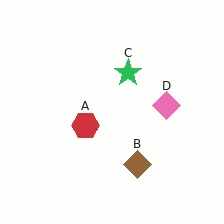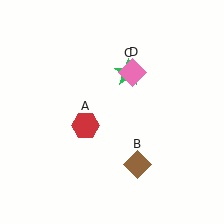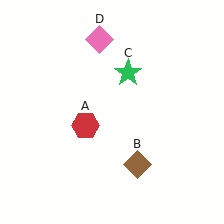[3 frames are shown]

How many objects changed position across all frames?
1 object changed position: pink diamond (object D).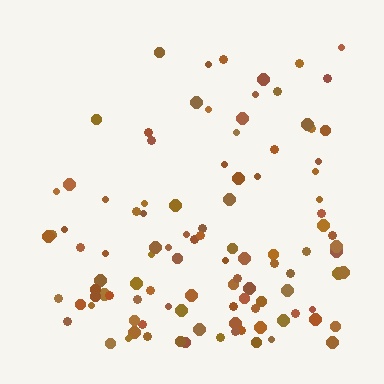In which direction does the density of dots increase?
From top to bottom, with the bottom side densest.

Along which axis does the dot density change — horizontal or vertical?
Vertical.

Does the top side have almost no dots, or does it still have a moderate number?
Still a moderate number, just noticeably fewer than the bottom.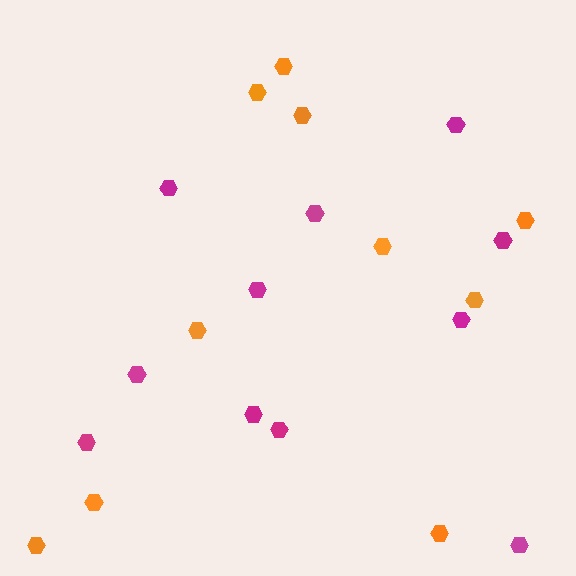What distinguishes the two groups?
There are 2 groups: one group of magenta hexagons (11) and one group of orange hexagons (10).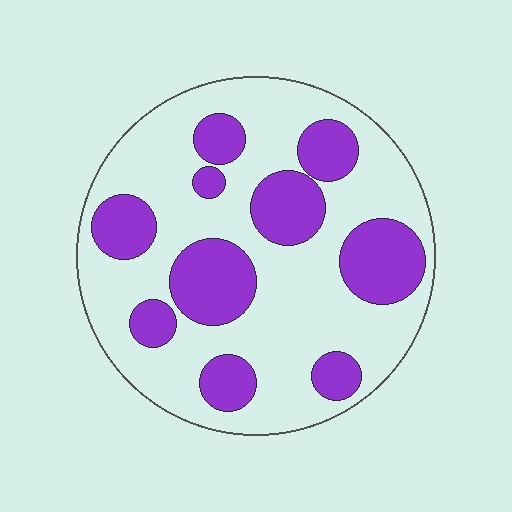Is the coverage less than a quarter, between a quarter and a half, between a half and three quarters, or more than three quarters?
Between a quarter and a half.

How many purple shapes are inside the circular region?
10.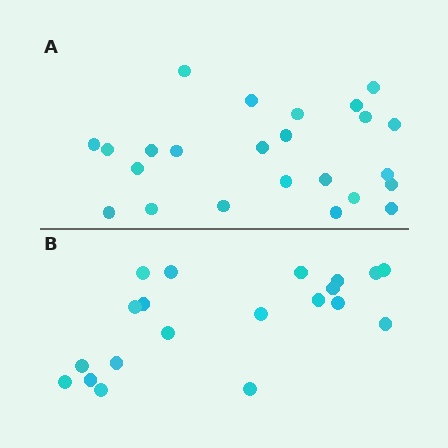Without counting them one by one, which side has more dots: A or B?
Region A (the top region) has more dots.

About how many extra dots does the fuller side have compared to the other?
Region A has about 4 more dots than region B.